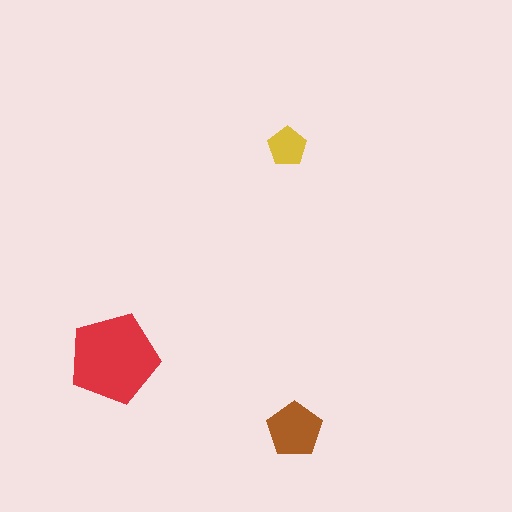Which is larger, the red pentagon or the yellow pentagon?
The red one.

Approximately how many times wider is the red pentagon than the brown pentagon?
About 1.5 times wider.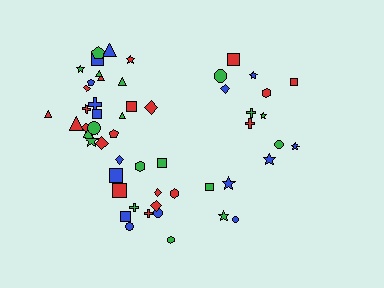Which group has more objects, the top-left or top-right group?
The top-left group.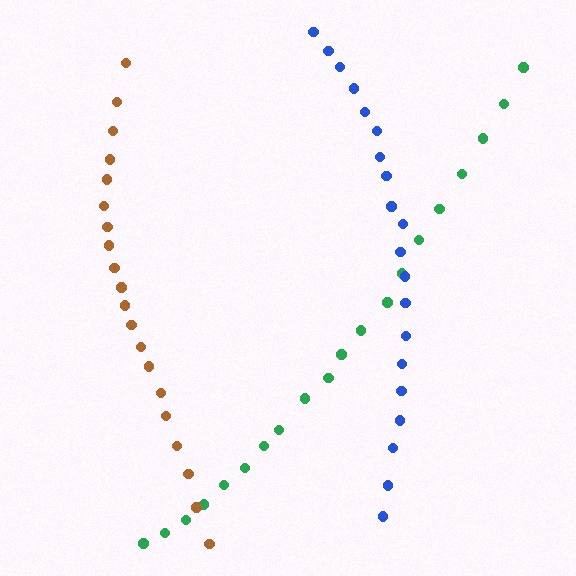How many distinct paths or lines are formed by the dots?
There are 3 distinct paths.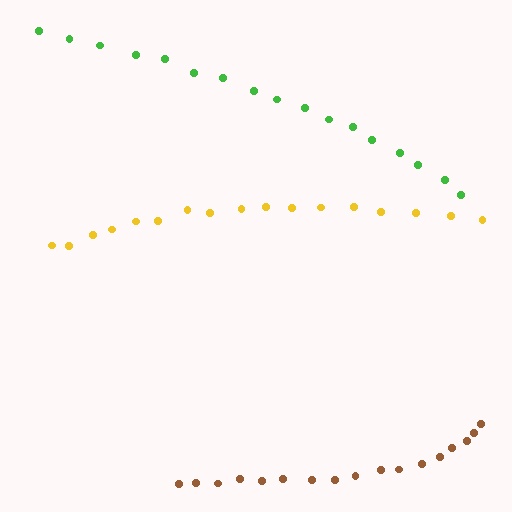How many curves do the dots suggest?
There are 3 distinct paths.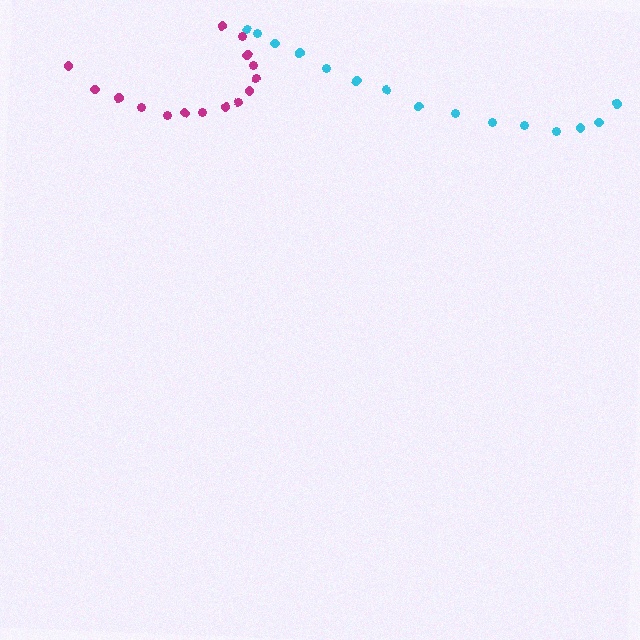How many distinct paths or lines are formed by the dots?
There are 2 distinct paths.